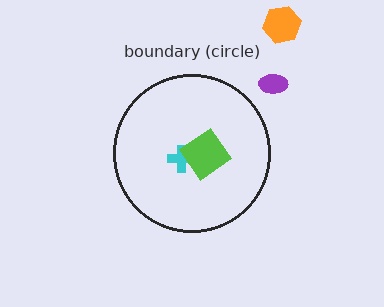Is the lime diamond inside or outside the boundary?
Inside.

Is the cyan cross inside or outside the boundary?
Inside.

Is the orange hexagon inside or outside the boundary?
Outside.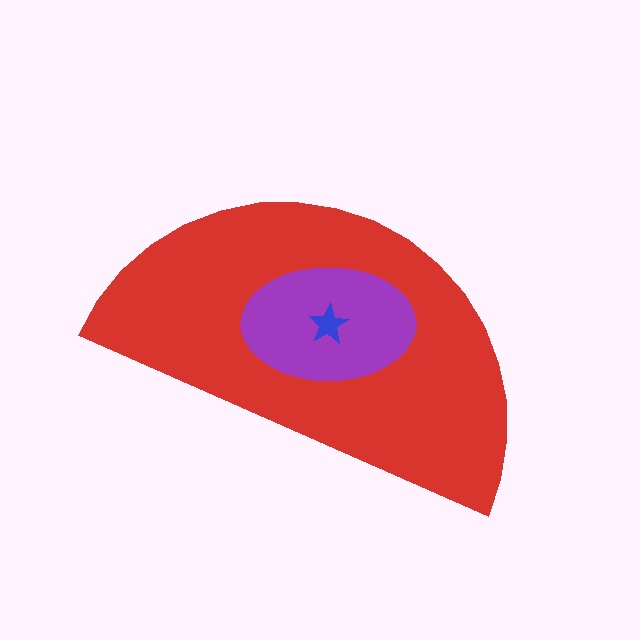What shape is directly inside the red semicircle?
The purple ellipse.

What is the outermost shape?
The red semicircle.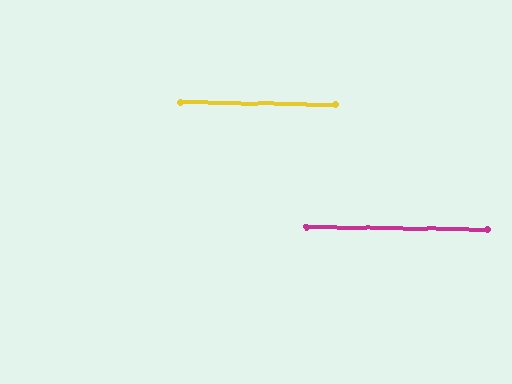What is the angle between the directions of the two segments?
Approximately 0 degrees.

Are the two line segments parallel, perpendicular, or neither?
Parallel — their directions differ by only 0.4°.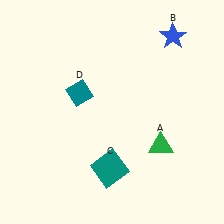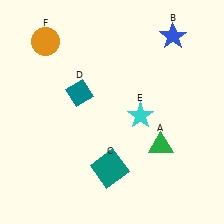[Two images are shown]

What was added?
A cyan star (E), an orange circle (F) were added in Image 2.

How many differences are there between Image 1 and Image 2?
There are 2 differences between the two images.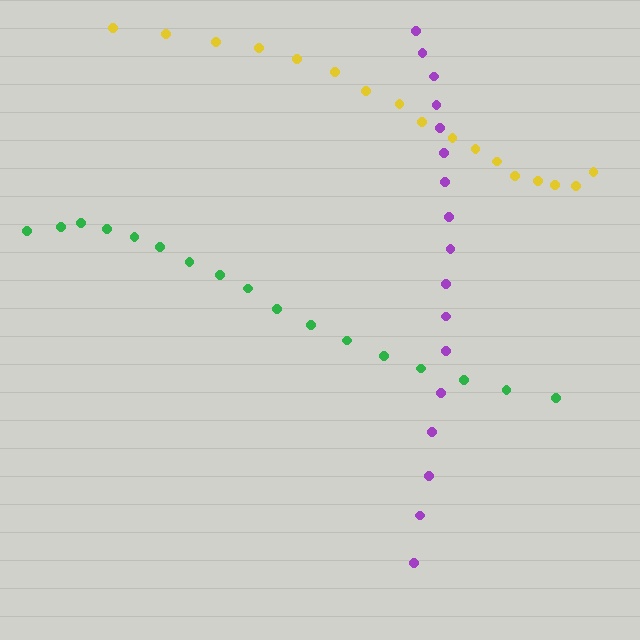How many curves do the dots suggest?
There are 3 distinct paths.